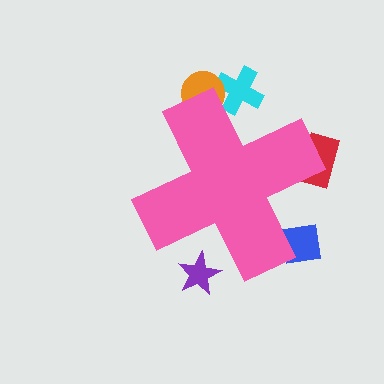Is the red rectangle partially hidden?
Yes, the red rectangle is partially hidden behind the pink cross.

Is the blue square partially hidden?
Yes, the blue square is partially hidden behind the pink cross.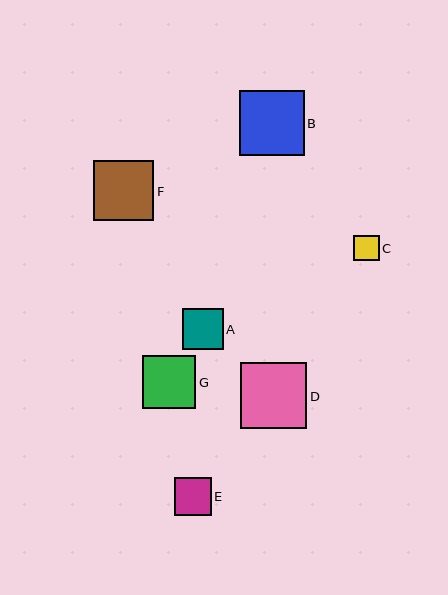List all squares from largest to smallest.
From largest to smallest: D, B, F, G, A, E, C.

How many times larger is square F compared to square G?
Square F is approximately 1.1 times the size of square G.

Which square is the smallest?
Square C is the smallest with a size of approximately 26 pixels.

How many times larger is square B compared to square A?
Square B is approximately 1.6 times the size of square A.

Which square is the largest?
Square D is the largest with a size of approximately 66 pixels.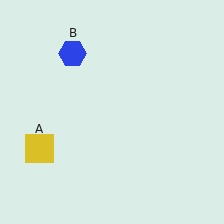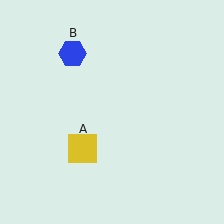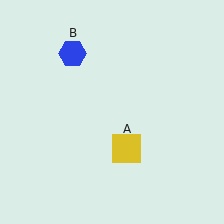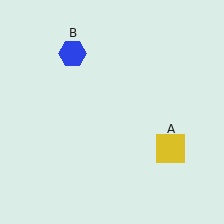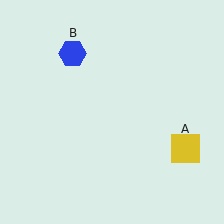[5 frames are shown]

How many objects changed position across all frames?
1 object changed position: yellow square (object A).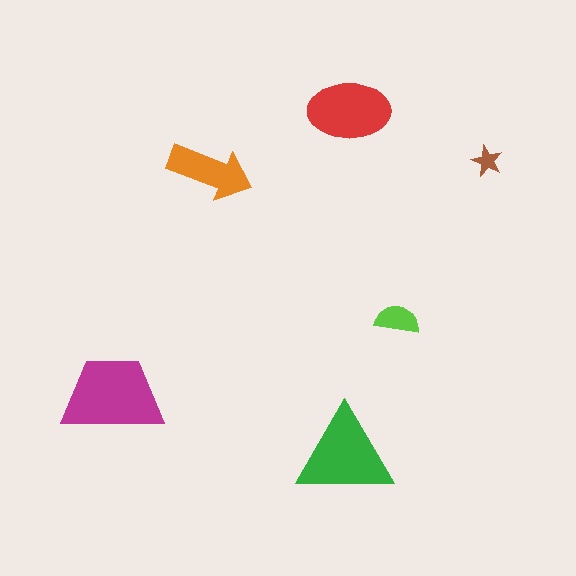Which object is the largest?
The magenta trapezoid.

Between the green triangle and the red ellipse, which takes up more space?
The green triangle.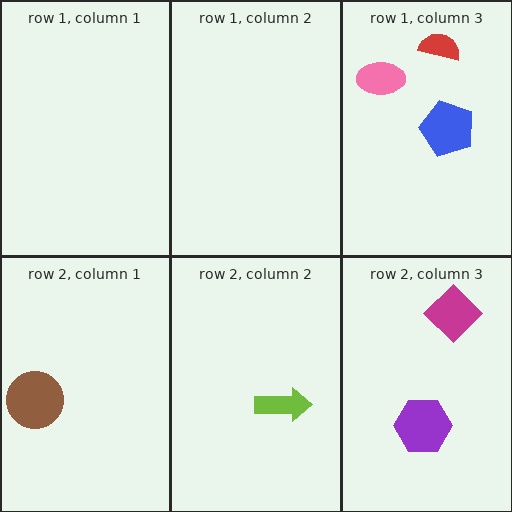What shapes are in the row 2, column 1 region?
The brown circle.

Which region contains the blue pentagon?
The row 1, column 3 region.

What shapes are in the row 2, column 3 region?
The magenta diamond, the purple hexagon.